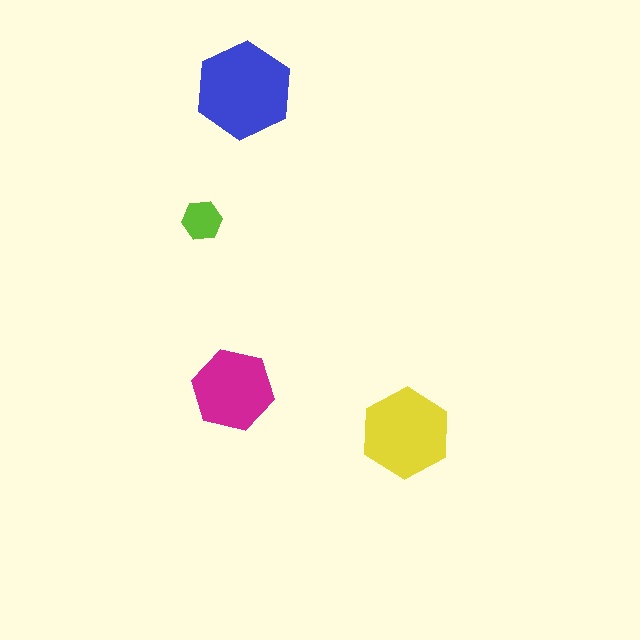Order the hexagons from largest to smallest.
the blue one, the yellow one, the magenta one, the lime one.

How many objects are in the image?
There are 4 objects in the image.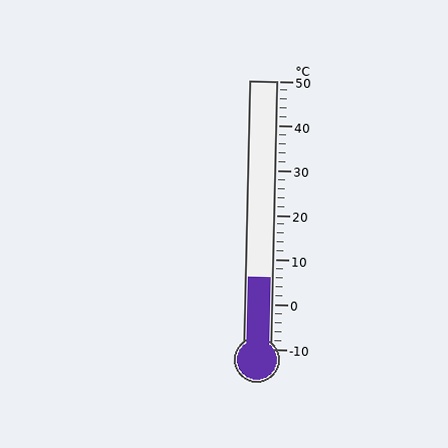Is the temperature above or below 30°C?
The temperature is below 30°C.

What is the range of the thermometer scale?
The thermometer scale ranges from -10°C to 50°C.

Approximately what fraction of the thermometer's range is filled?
The thermometer is filled to approximately 25% of its range.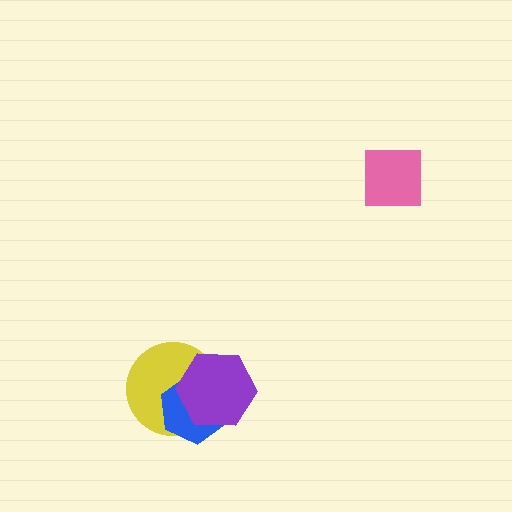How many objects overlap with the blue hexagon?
2 objects overlap with the blue hexagon.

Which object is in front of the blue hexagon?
The purple hexagon is in front of the blue hexagon.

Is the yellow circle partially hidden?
Yes, it is partially covered by another shape.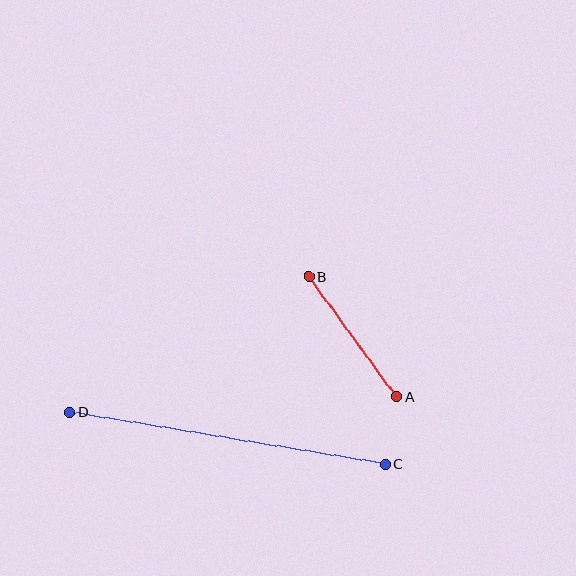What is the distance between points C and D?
The distance is approximately 320 pixels.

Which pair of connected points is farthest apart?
Points C and D are farthest apart.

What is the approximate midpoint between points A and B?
The midpoint is at approximately (353, 337) pixels.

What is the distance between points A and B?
The distance is approximately 149 pixels.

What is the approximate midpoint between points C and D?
The midpoint is at approximately (228, 439) pixels.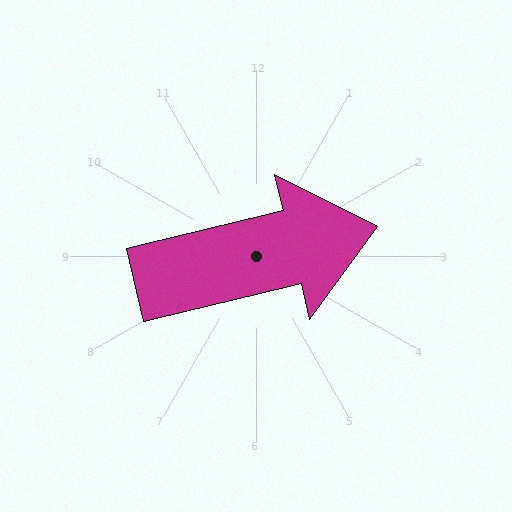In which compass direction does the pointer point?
East.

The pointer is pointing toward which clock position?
Roughly 3 o'clock.